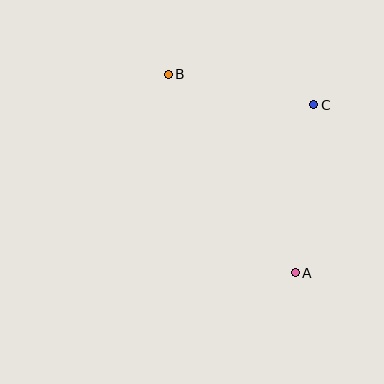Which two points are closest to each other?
Points B and C are closest to each other.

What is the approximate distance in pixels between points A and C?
The distance between A and C is approximately 169 pixels.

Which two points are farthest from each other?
Points A and B are farthest from each other.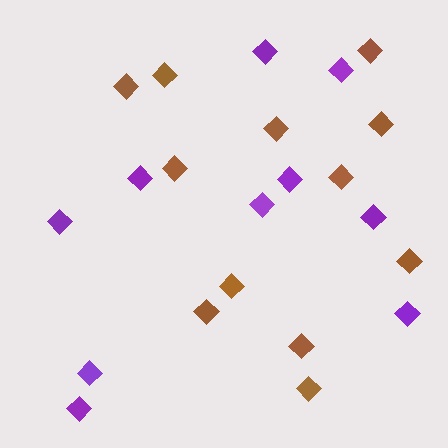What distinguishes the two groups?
There are 2 groups: one group of brown diamonds (12) and one group of purple diamonds (10).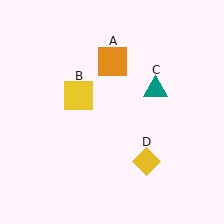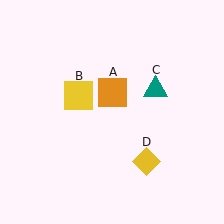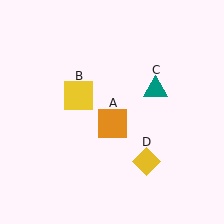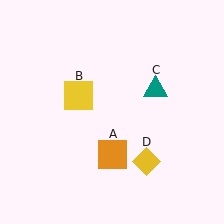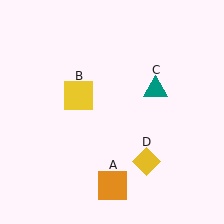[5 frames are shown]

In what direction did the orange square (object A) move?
The orange square (object A) moved down.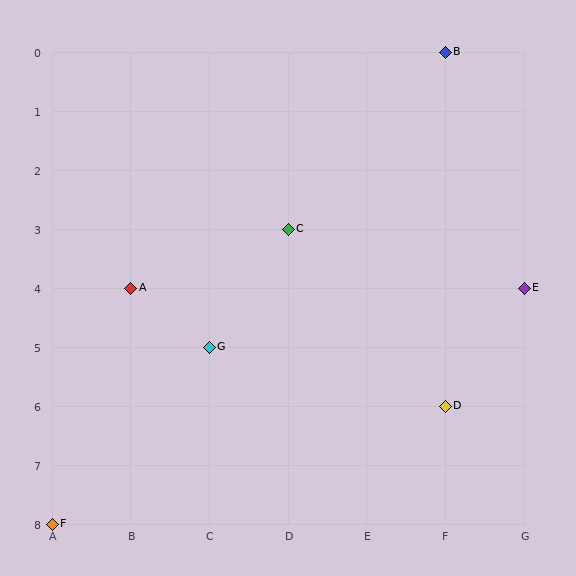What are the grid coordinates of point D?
Point D is at grid coordinates (F, 6).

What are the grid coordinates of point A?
Point A is at grid coordinates (B, 4).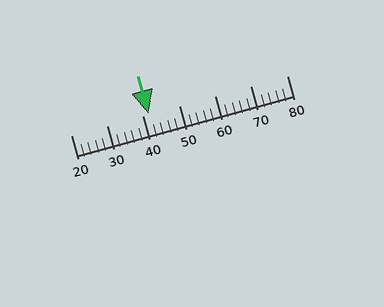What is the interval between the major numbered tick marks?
The major tick marks are spaced 10 units apart.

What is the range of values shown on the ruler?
The ruler shows values from 20 to 80.